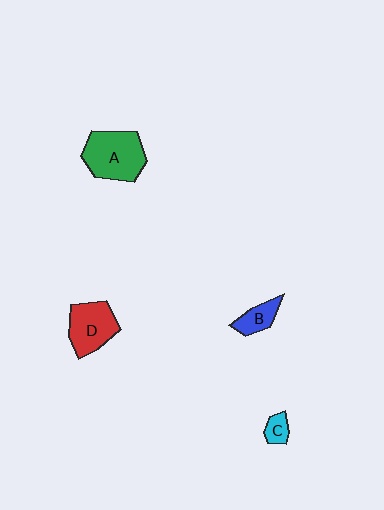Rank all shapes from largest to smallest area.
From largest to smallest: A (green), D (red), B (blue), C (cyan).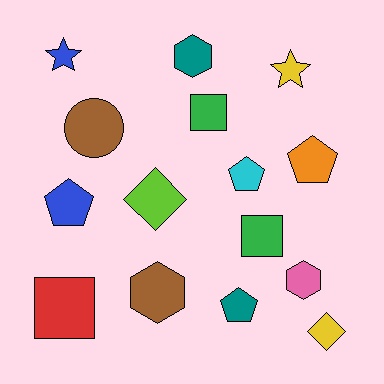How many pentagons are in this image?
There are 4 pentagons.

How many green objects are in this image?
There are 2 green objects.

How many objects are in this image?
There are 15 objects.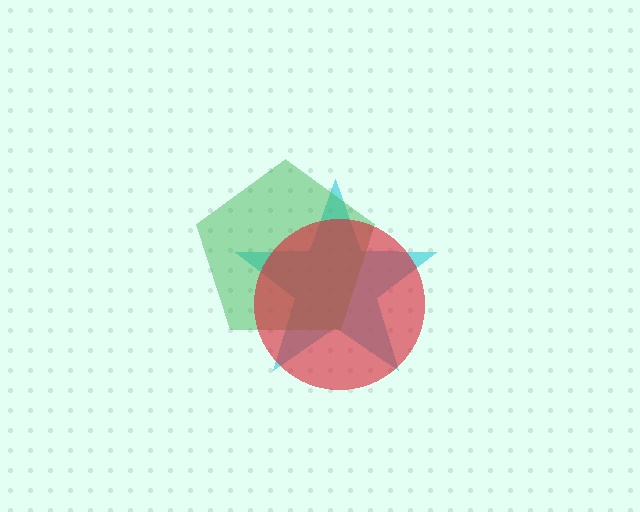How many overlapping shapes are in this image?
There are 3 overlapping shapes in the image.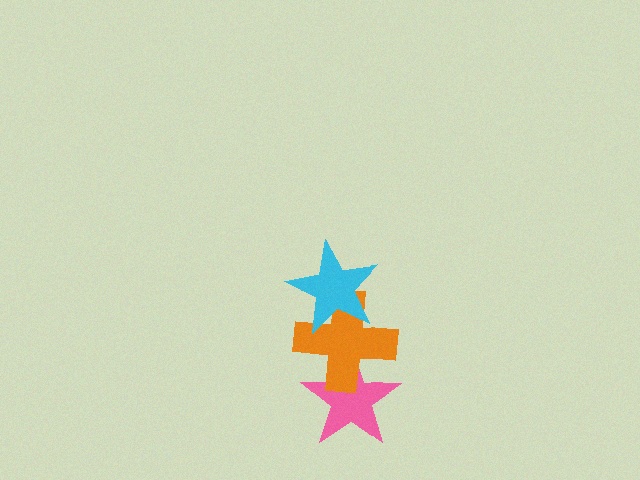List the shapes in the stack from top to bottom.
From top to bottom: the cyan star, the orange cross, the pink star.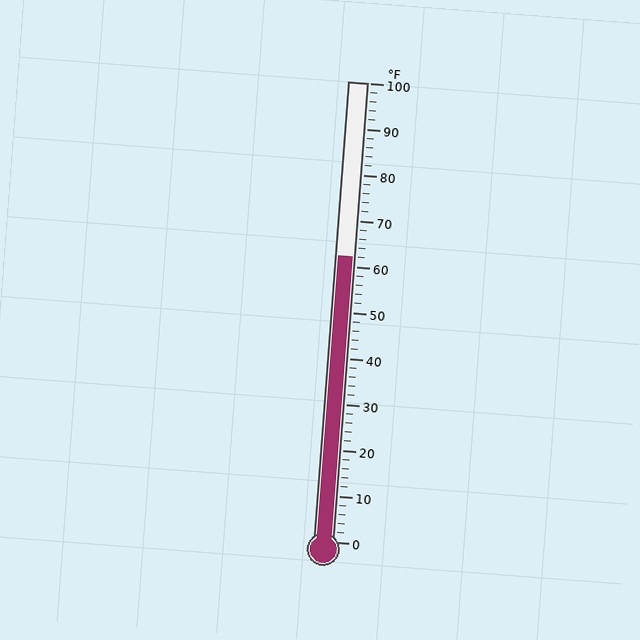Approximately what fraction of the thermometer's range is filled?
The thermometer is filled to approximately 60% of its range.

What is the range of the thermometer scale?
The thermometer scale ranges from 0°F to 100°F.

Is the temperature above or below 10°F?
The temperature is above 10°F.